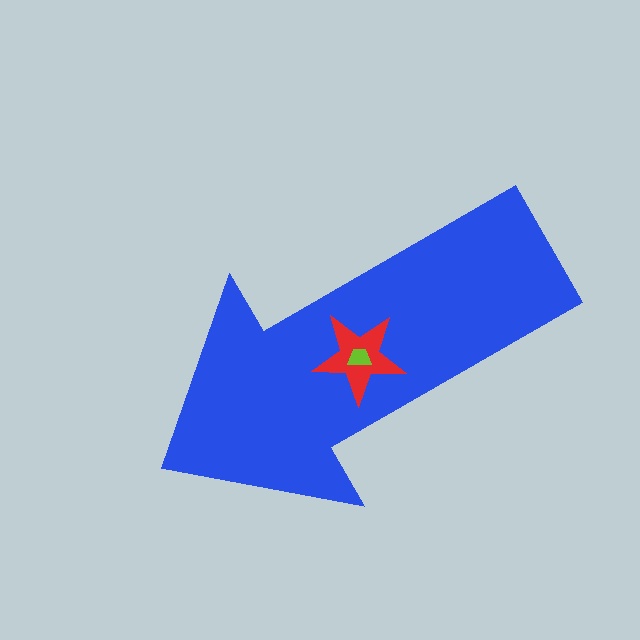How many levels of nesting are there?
3.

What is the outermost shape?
The blue arrow.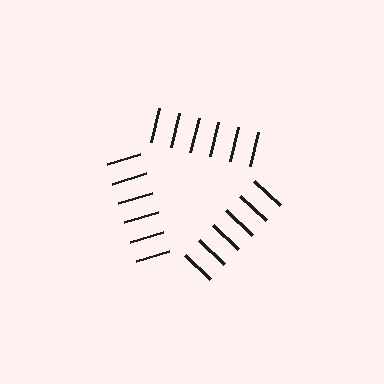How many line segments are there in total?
18 — 6 along each of the 3 edges.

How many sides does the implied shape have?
3 sides — the line-ends trace a triangle.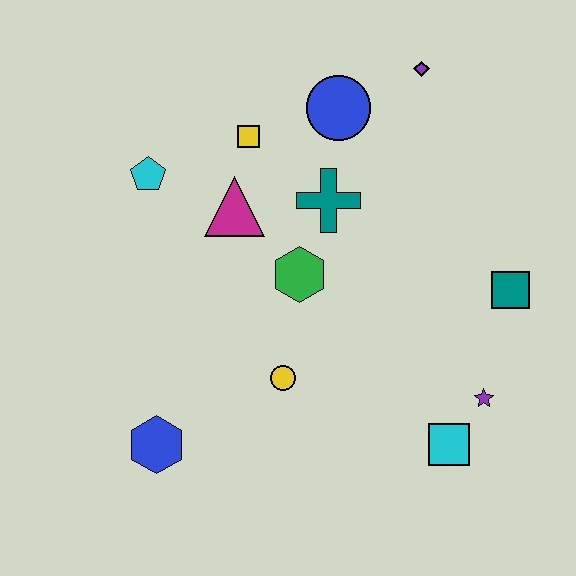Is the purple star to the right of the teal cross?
Yes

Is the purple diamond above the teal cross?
Yes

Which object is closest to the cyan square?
The purple star is closest to the cyan square.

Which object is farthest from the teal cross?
The blue hexagon is farthest from the teal cross.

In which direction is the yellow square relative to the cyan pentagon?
The yellow square is to the right of the cyan pentagon.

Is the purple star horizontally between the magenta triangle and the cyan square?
No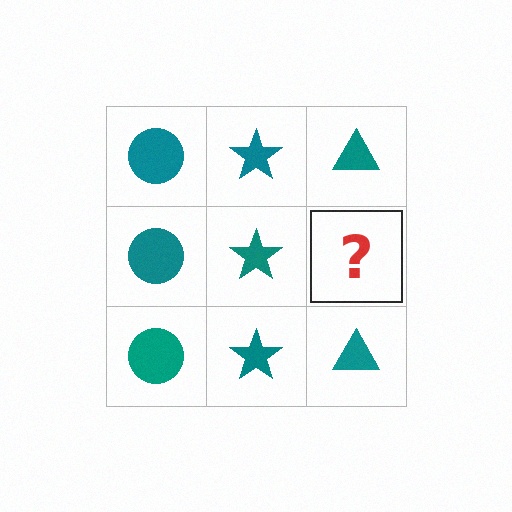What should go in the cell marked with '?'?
The missing cell should contain a teal triangle.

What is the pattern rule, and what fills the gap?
The rule is that each column has a consistent shape. The gap should be filled with a teal triangle.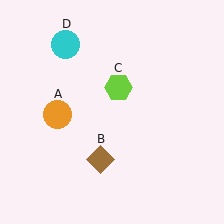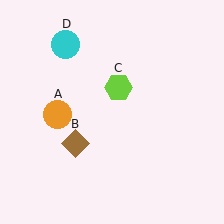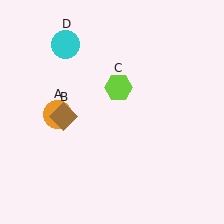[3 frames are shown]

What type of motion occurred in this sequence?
The brown diamond (object B) rotated clockwise around the center of the scene.